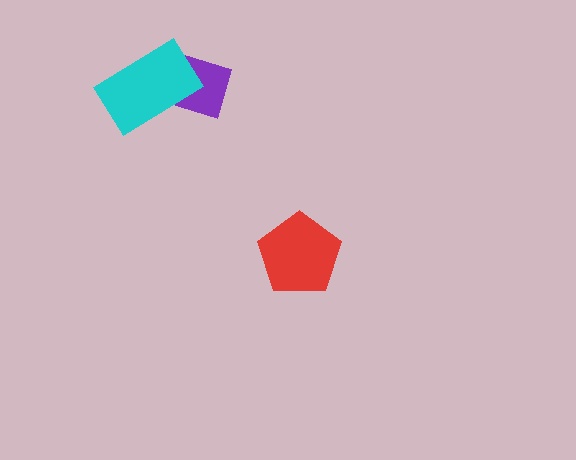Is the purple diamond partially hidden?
Yes, it is partially covered by another shape.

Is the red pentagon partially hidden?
No, no other shape covers it.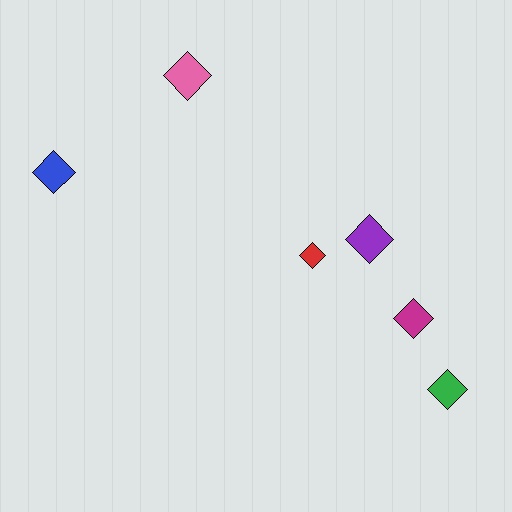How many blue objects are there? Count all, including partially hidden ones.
There is 1 blue object.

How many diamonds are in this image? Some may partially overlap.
There are 6 diamonds.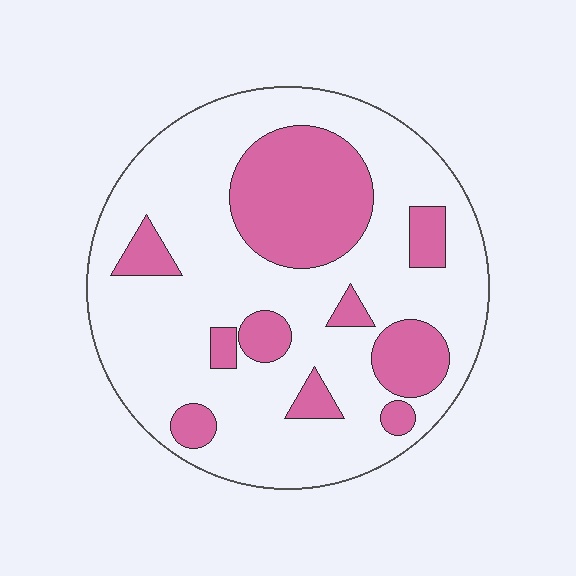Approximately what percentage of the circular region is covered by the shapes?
Approximately 25%.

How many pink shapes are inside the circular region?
10.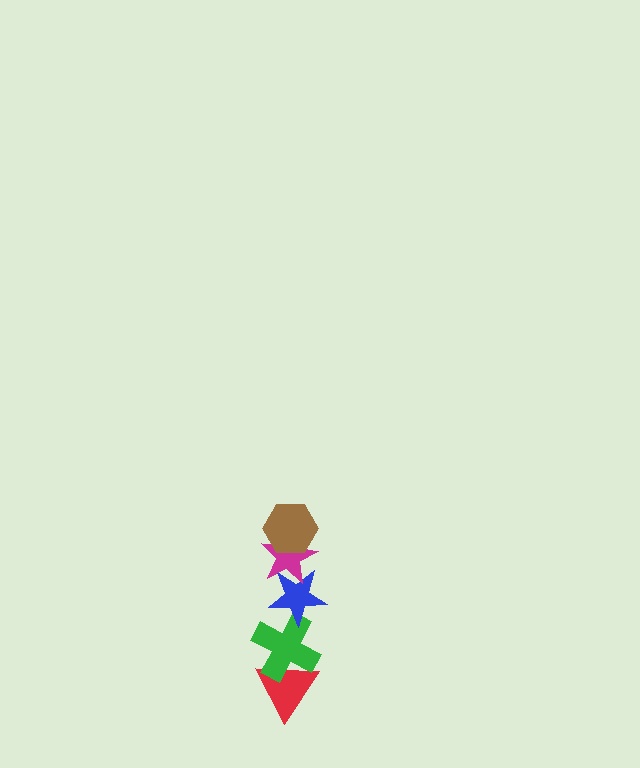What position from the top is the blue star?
The blue star is 3rd from the top.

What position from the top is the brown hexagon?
The brown hexagon is 1st from the top.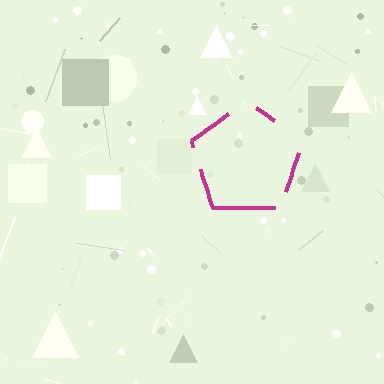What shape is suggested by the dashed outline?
The dashed outline suggests a pentagon.